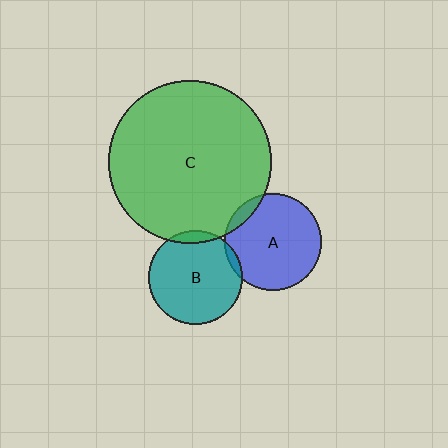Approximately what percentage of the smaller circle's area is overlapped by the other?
Approximately 5%.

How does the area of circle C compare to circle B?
Approximately 3.0 times.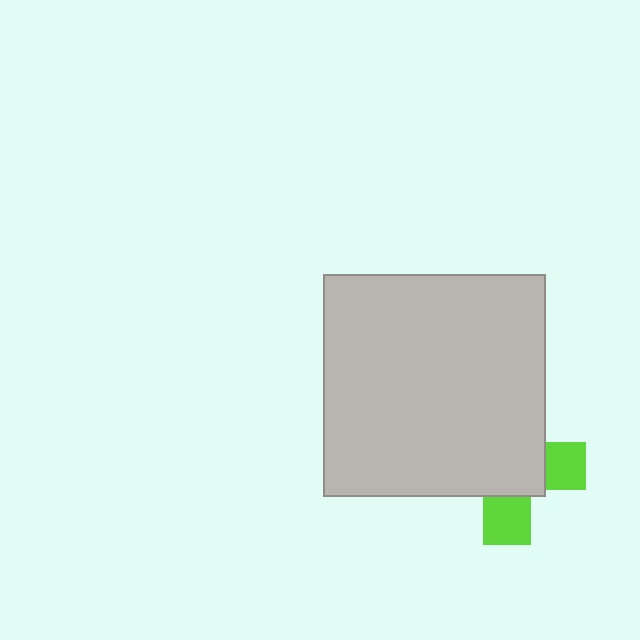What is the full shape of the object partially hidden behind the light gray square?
The partially hidden object is a lime cross.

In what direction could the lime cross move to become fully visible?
The lime cross could move toward the lower-right. That would shift it out from behind the light gray square entirely.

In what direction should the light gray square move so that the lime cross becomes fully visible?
The light gray square should move toward the upper-left. That is the shortest direction to clear the overlap and leave the lime cross fully visible.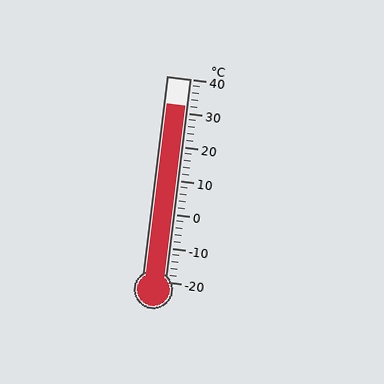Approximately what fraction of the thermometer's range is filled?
The thermometer is filled to approximately 85% of its range.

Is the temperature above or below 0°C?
The temperature is above 0°C.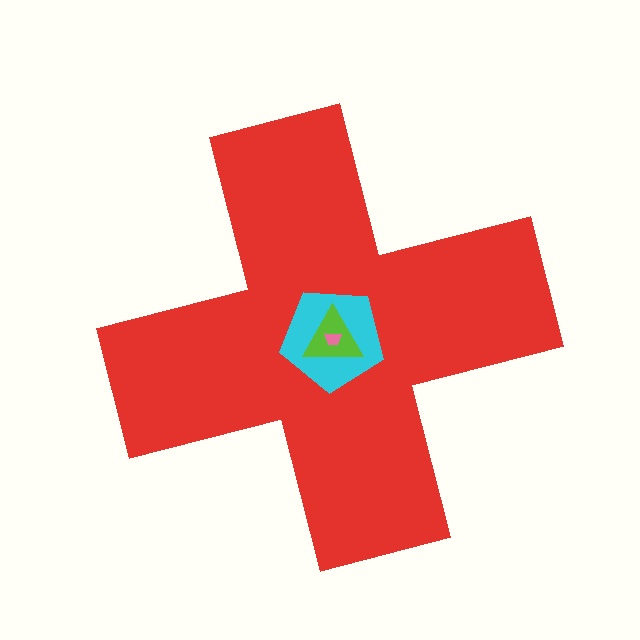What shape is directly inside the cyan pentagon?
The lime triangle.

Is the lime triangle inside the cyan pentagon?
Yes.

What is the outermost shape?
The red cross.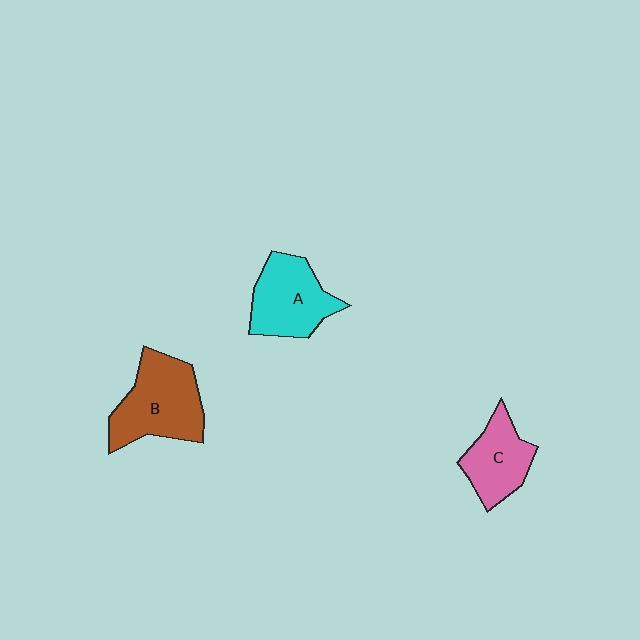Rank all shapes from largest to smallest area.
From largest to smallest: B (brown), A (cyan), C (pink).